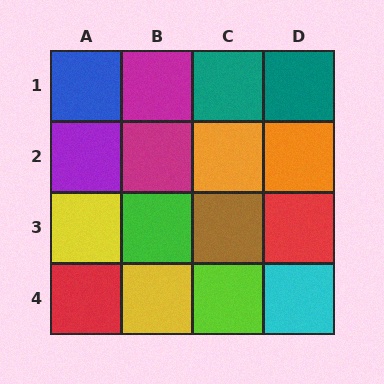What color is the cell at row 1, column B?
Magenta.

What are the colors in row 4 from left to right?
Red, yellow, lime, cyan.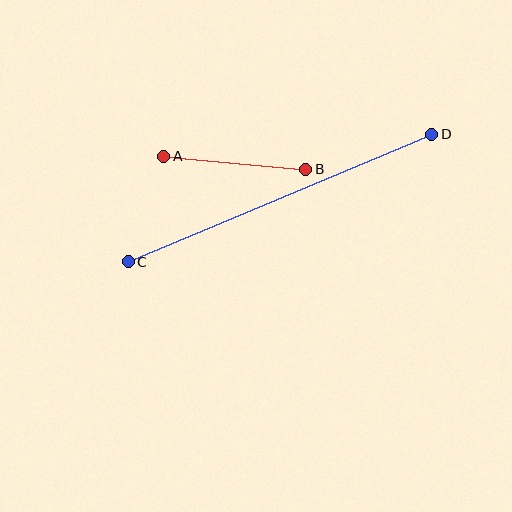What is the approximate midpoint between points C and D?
The midpoint is at approximately (280, 198) pixels.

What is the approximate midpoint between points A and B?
The midpoint is at approximately (235, 163) pixels.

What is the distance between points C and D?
The distance is approximately 329 pixels.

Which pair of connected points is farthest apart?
Points C and D are farthest apart.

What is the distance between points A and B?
The distance is approximately 142 pixels.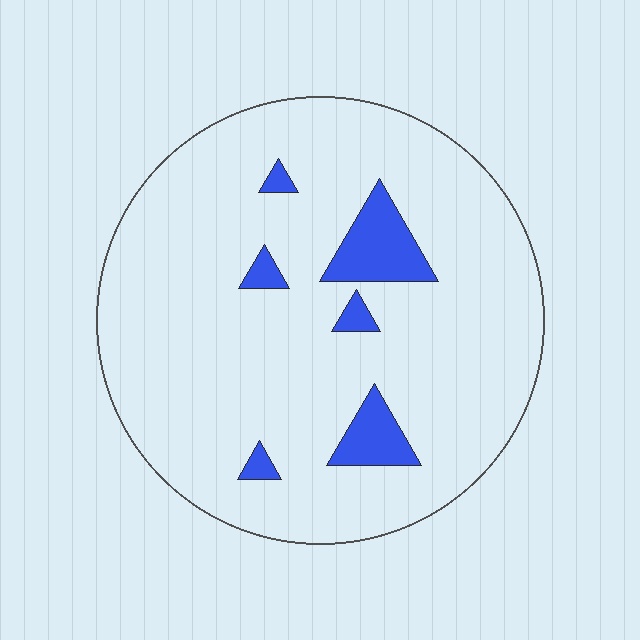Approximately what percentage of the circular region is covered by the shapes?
Approximately 10%.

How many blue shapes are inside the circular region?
6.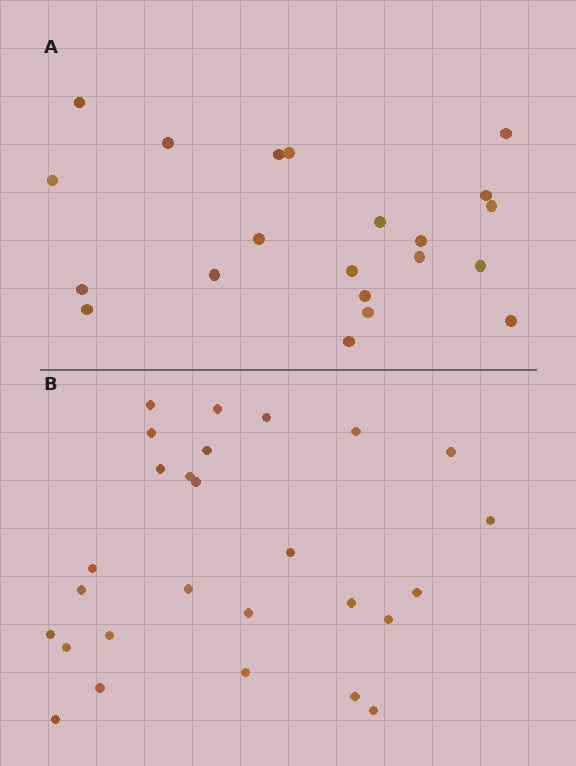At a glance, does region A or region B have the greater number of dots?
Region B (the bottom region) has more dots.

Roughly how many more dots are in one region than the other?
Region B has about 6 more dots than region A.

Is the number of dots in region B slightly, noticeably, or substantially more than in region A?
Region B has noticeably more, but not dramatically so. The ratio is roughly 1.3 to 1.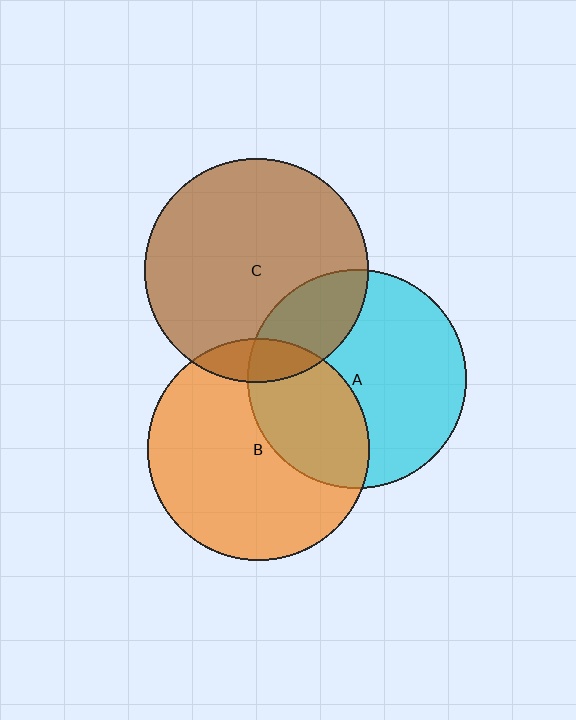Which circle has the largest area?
Circle C (brown).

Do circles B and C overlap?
Yes.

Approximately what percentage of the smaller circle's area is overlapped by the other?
Approximately 10%.